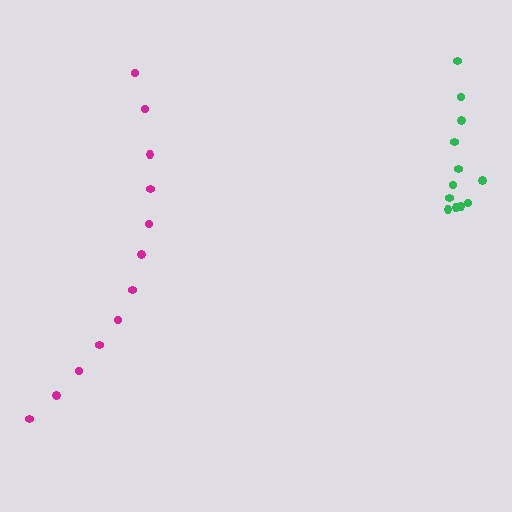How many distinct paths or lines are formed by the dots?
There are 2 distinct paths.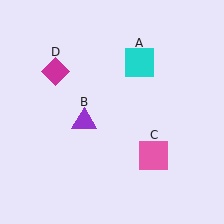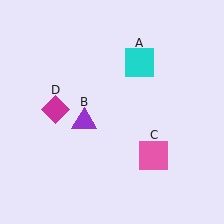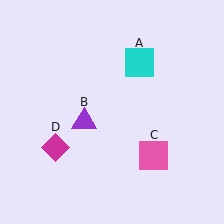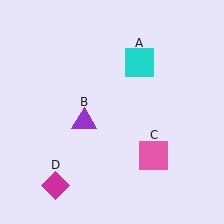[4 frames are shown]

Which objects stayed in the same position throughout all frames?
Cyan square (object A) and purple triangle (object B) and pink square (object C) remained stationary.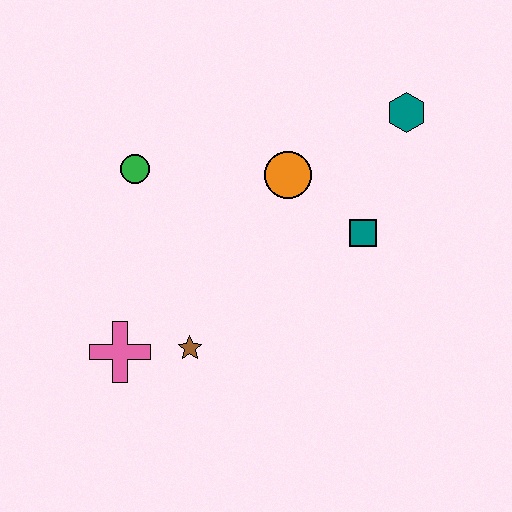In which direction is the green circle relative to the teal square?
The green circle is to the left of the teal square.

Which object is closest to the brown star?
The pink cross is closest to the brown star.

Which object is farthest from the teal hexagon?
The pink cross is farthest from the teal hexagon.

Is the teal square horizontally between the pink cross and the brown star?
No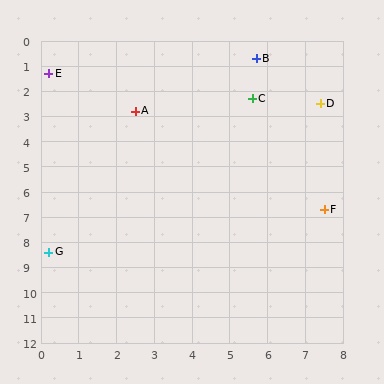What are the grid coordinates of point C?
Point C is at approximately (5.6, 2.3).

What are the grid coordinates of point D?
Point D is at approximately (7.4, 2.5).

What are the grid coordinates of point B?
Point B is at approximately (5.7, 0.7).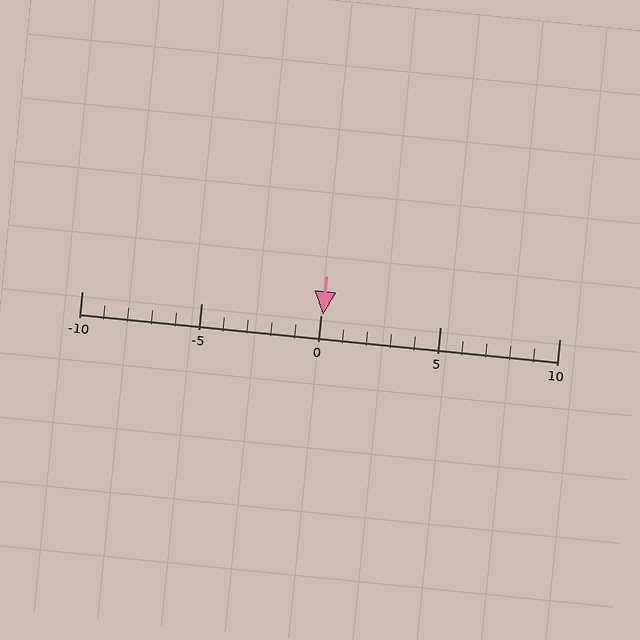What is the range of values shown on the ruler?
The ruler shows values from -10 to 10.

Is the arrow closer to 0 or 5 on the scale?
The arrow is closer to 0.